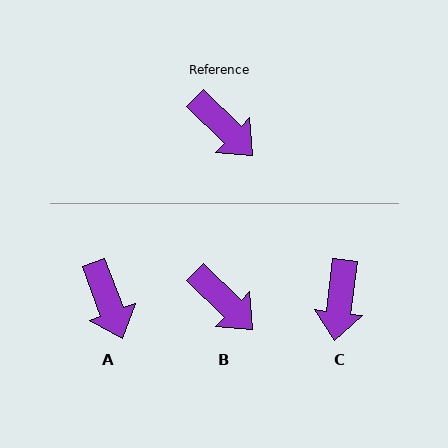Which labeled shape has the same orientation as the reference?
B.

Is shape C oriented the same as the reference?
No, it is off by about 53 degrees.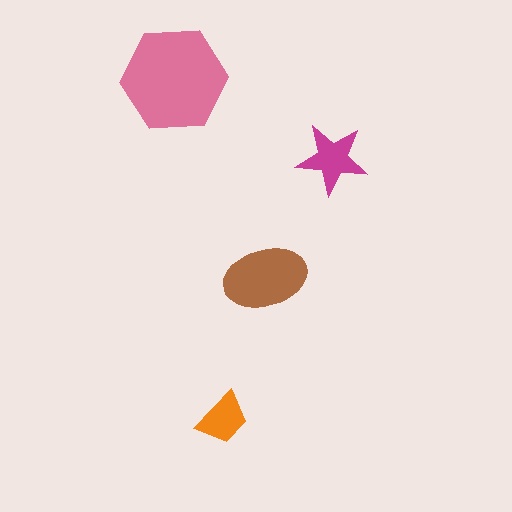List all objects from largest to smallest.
The pink hexagon, the brown ellipse, the magenta star, the orange trapezoid.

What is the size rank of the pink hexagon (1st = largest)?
1st.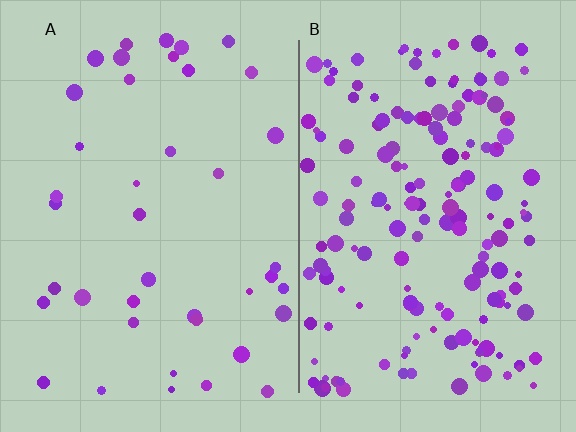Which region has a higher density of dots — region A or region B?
B (the right).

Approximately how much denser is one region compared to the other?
Approximately 4.1× — region B over region A.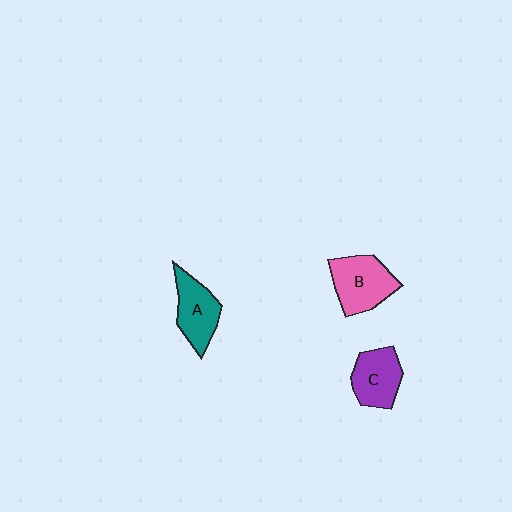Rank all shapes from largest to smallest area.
From largest to smallest: B (pink), A (teal), C (purple).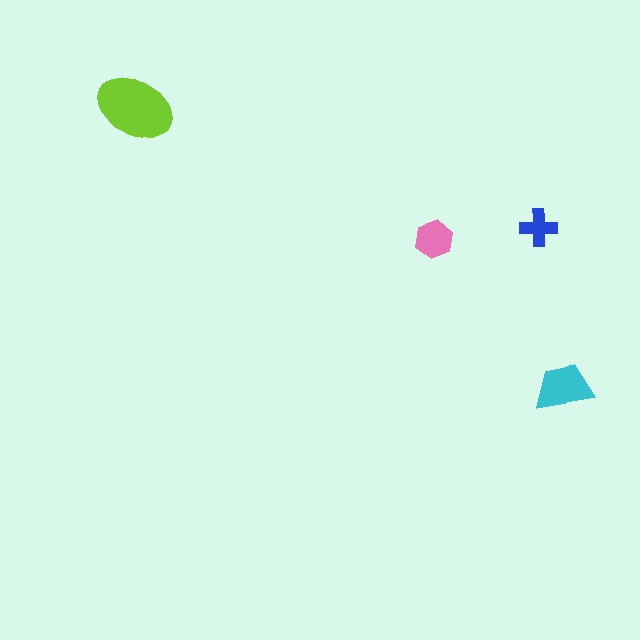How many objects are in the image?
There are 4 objects in the image.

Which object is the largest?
The lime ellipse.